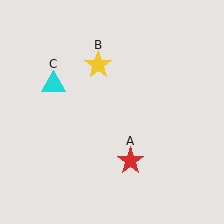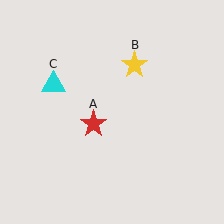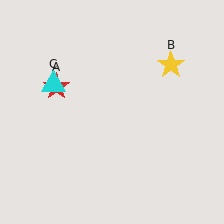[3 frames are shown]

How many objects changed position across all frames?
2 objects changed position: red star (object A), yellow star (object B).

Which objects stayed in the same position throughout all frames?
Cyan triangle (object C) remained stationary.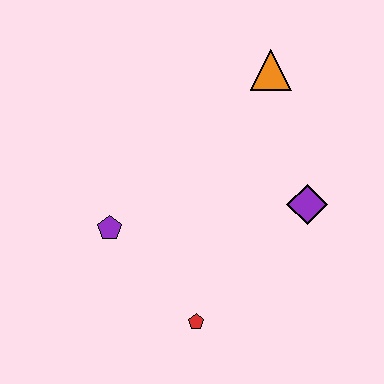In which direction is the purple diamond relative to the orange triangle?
The purple diamond is below the orange triangle.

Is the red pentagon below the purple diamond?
Yes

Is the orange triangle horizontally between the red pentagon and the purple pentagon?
No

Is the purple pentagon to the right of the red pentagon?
No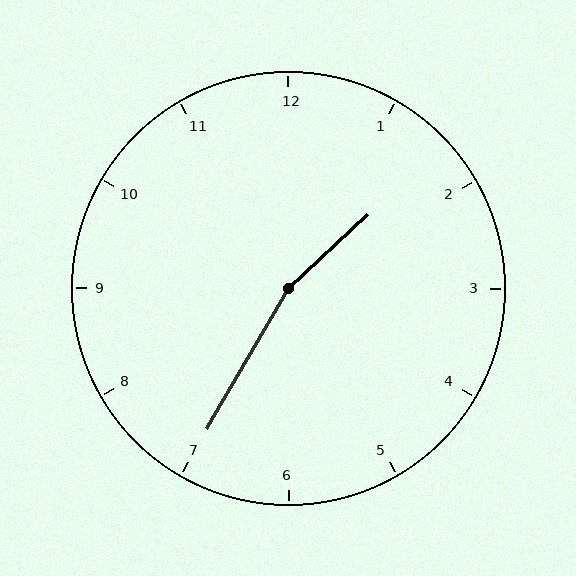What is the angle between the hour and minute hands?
Approximately 162 degrees.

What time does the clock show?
1:35.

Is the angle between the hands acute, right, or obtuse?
It is obtuse.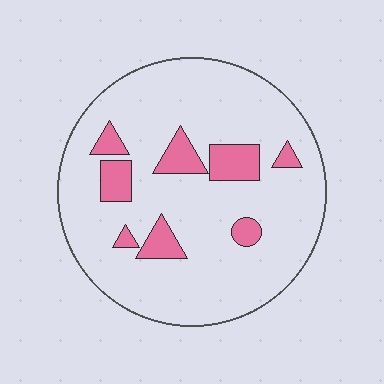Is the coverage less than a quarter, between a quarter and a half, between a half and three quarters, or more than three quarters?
Less than a quarter.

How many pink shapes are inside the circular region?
8.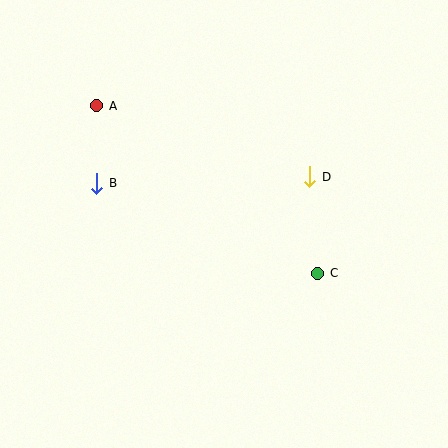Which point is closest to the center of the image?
Point D at (310, 177) is closest to the center.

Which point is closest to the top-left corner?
Point A is closest to the top-left corner.